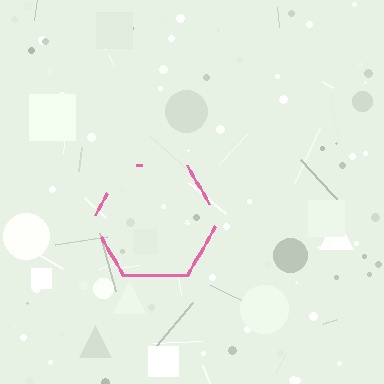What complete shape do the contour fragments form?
The contour fragments form a hexagon.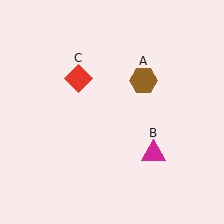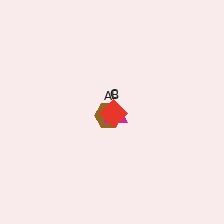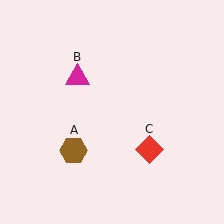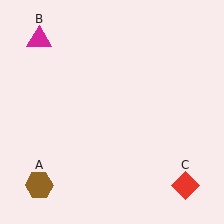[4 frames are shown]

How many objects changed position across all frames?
3 objects changed position: brown hexagon (object A), magenta triangle (object B), red diamond (object C).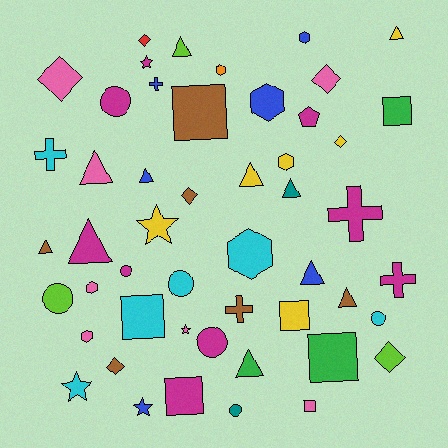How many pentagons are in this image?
There is 1 pentagon.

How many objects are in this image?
There are 50 objects.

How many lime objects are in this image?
There are 3 lime objects.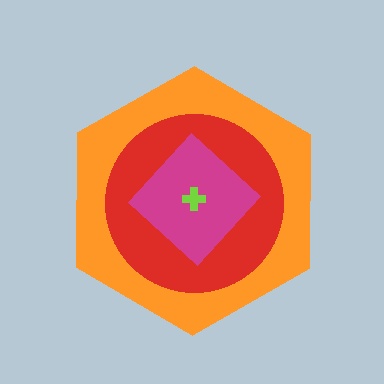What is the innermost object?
The lime cross.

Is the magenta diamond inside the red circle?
Yes.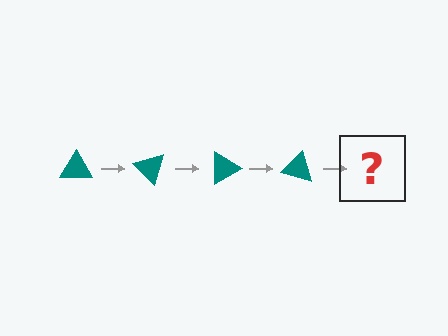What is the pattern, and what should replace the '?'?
The pattern is that the triangle rotates 45 degrees each step. The '?' should be a teal triangle rotated 180 degrees.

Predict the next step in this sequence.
The next step is a teal triangle rotated 180 degrees.